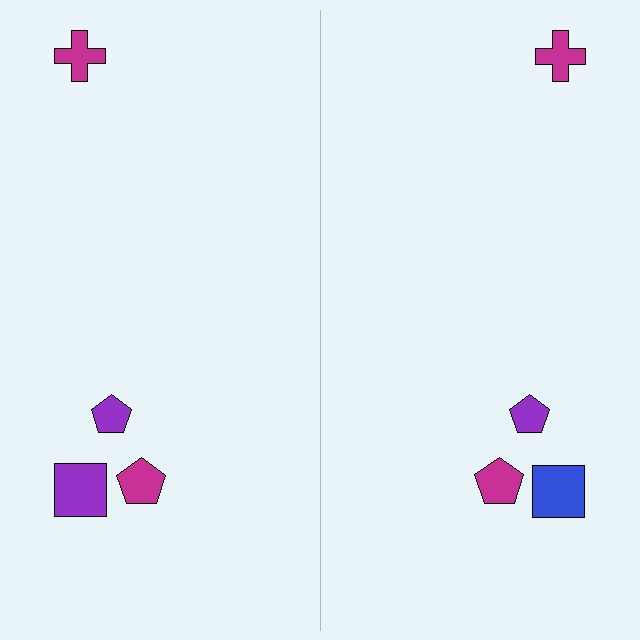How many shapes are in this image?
There are 8 shapes in this image.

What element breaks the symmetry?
The blue square on the right side breaks the symmetry — its mirror counterpart is purple.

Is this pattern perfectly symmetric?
No, the pattern is not perfectly symmetric. The blue square on the right side breaks the symmetry — its mirror counterpart is purple.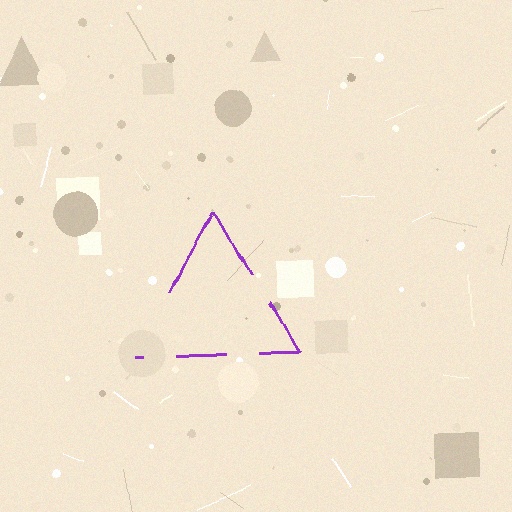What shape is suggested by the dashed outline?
The dashed outline suggests a triangle.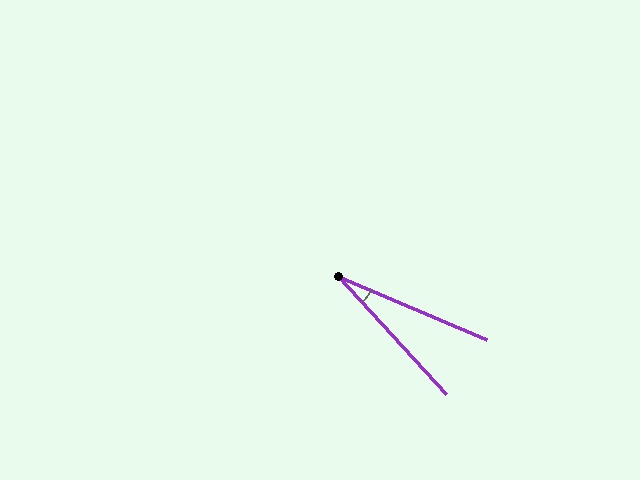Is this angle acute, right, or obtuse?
It is acute.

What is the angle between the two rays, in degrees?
Approximately 25 degrees.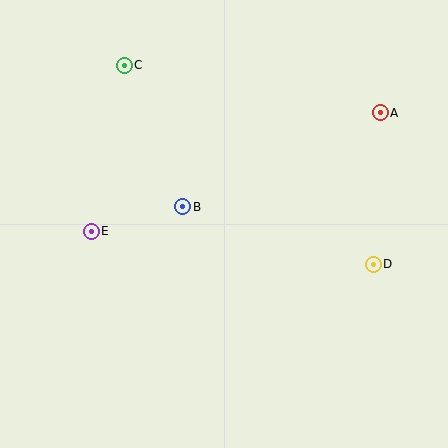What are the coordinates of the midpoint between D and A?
The midpoint between D and A is at (377, 188).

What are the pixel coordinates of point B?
Point B is at (183, 207).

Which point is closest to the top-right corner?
Point A is closest to the top-right corner.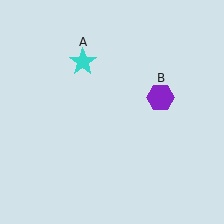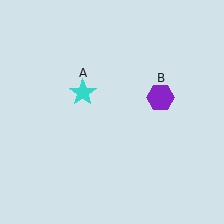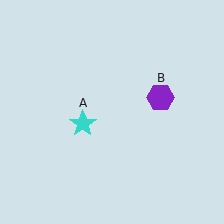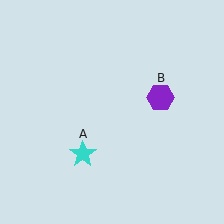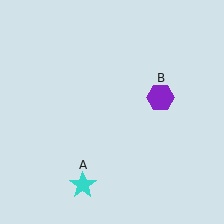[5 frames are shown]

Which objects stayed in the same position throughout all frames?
Purple hexagon (object B) remained stationary.